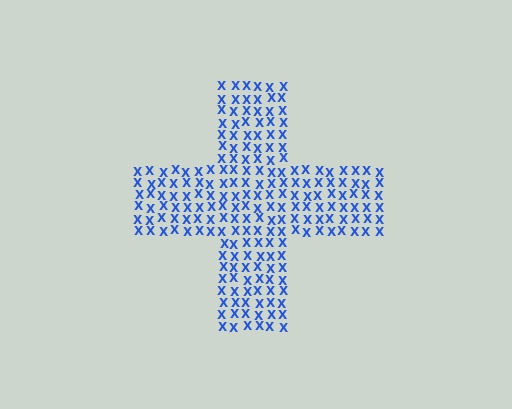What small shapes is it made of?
It is made of small letter X's.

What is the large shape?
The large shape is a cross.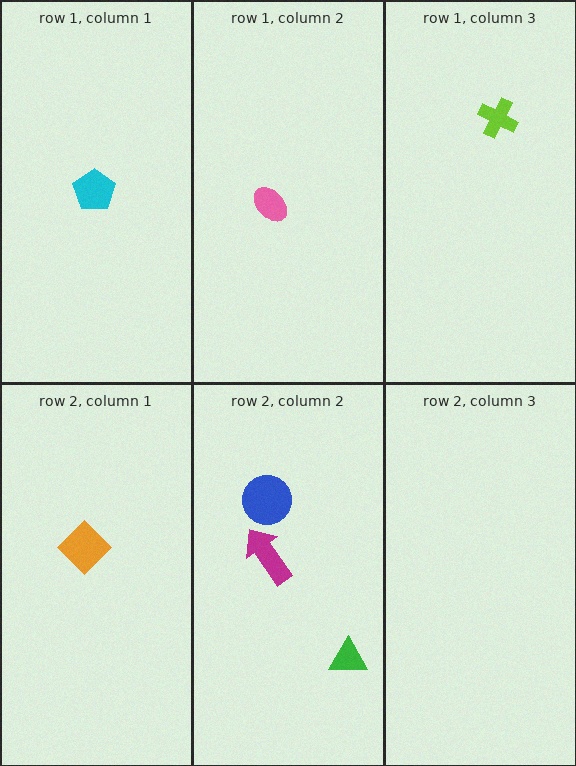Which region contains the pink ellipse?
The row 1, column 2 region.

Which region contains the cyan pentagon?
The row 1, column 1 region.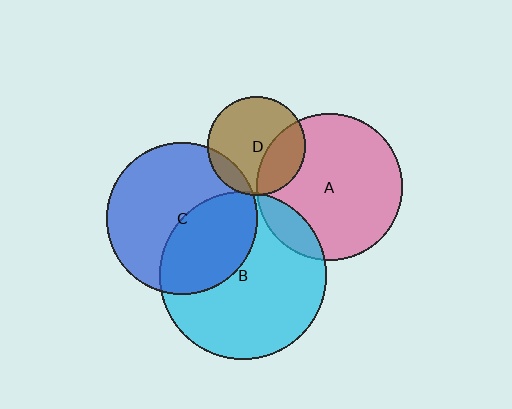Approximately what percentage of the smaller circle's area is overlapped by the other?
Approximately 40%.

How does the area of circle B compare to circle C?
Approximately 1.2 times.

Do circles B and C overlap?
Yes.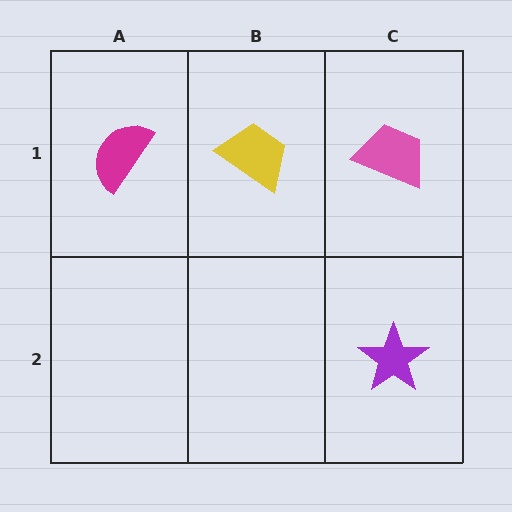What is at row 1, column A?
A magenta semicircle.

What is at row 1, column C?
A pink trapezoid.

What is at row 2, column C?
A purple star.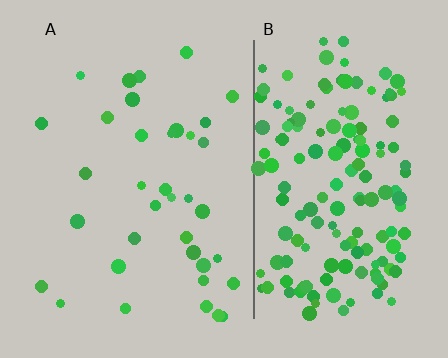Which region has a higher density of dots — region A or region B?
B (the right).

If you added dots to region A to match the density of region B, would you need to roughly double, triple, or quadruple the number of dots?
Approximately quadruple.